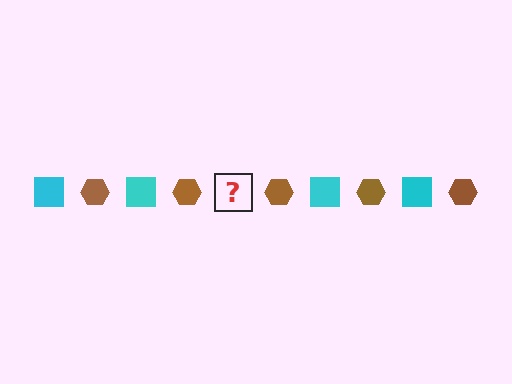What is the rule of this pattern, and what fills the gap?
The rule is that the pattern alternates between cyan square and brown hexagon. The gap should be filled with a cyan square.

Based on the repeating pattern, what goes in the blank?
The blank should be a cyan square.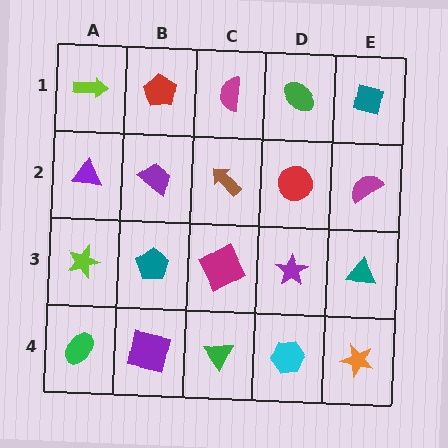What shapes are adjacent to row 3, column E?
A magenta semicircle (row 2, column E), an orange star (row 4, column E), a purple star (row 3, column D).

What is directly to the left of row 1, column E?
A green ellipse.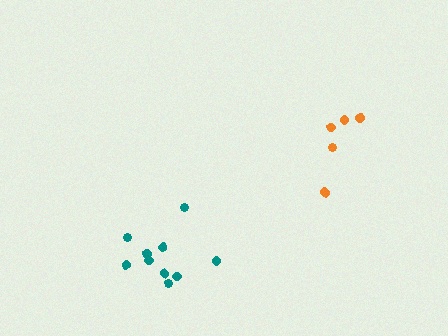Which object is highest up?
The orange cluster is topmost.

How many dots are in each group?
Group 1: 10 dots, Group 2: 5 dots (15 total).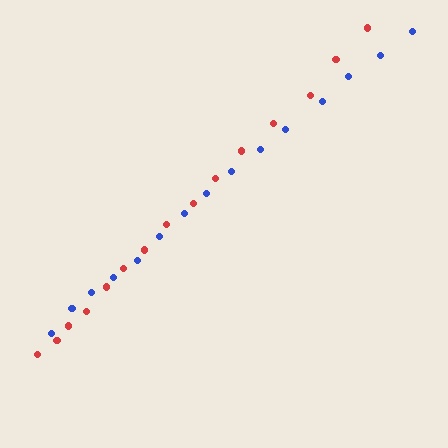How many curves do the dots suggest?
There are 2 distinct paths.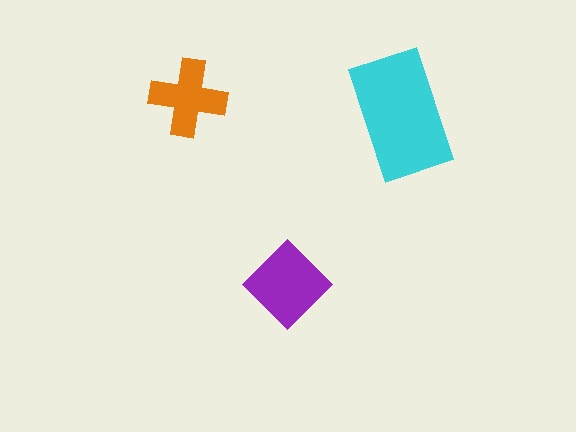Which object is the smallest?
The orange cross.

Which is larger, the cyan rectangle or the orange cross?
The cyan rectangle.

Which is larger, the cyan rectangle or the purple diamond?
The cyan rectangle.